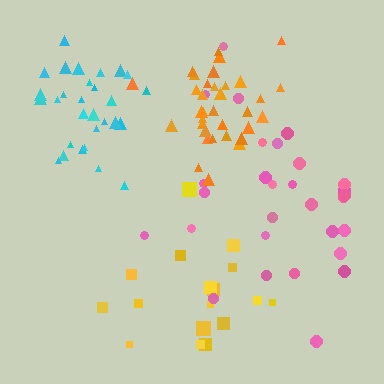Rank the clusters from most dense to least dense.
orange, cyan, yellow, pink.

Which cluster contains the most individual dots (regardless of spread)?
Orange (34).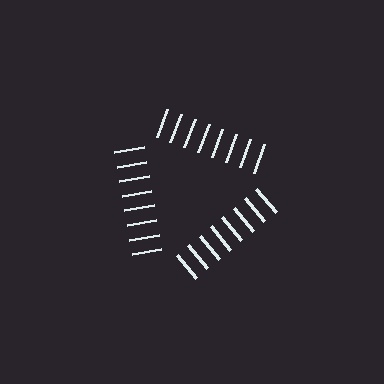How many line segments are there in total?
24 — 8 along each of the 3 edges.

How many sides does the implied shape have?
3 sides — the line-ends trace a triangle.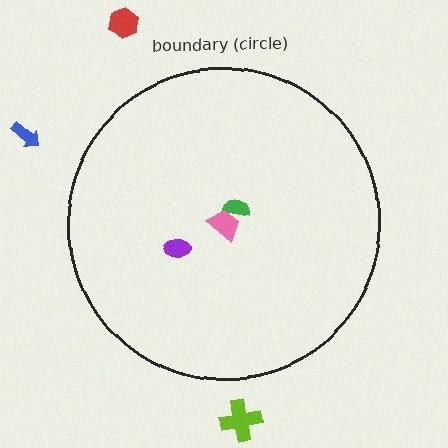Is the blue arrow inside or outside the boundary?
Outside.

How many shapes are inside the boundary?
3 inside, 3 outside.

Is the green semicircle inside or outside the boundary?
Inside.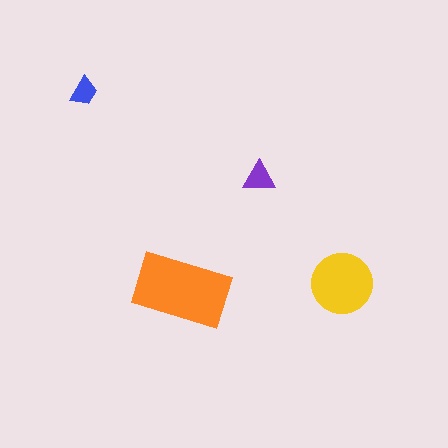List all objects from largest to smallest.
The orange rectangle, the yellow circle, the purple triangle, the blue trapezoid.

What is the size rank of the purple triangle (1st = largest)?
3rd.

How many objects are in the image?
There are 4 objects in the image.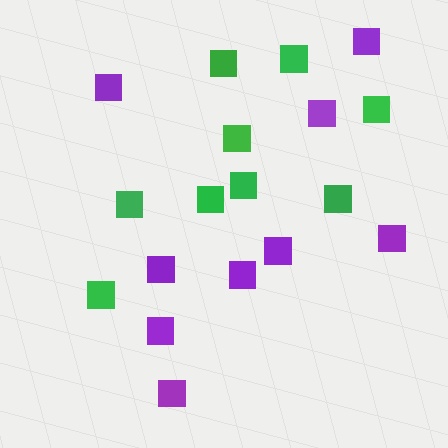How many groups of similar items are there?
There are 2 groups: one group of purple squares (9) and one group of green squares (9).